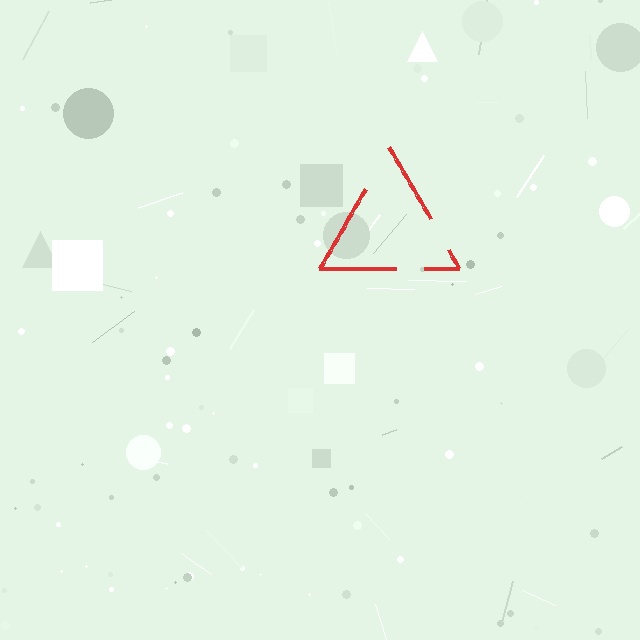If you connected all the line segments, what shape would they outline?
They would outline a triangle.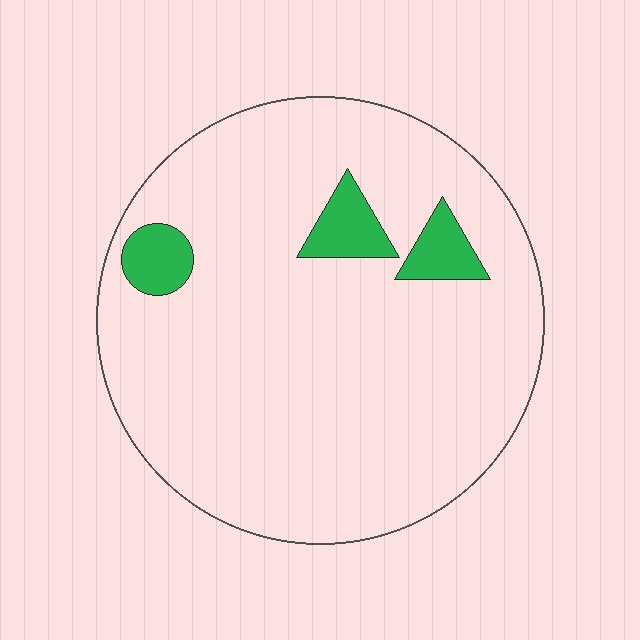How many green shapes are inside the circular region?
3.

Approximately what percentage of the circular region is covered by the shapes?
Approximately 10%.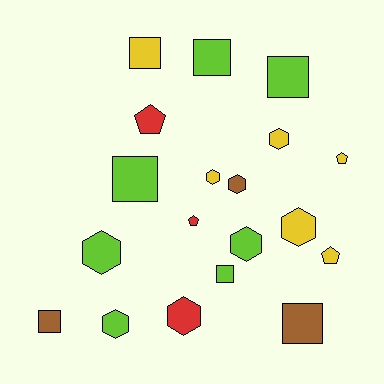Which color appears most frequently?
Lime, with 7 objects.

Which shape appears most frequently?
Hexagon, with 8 objects.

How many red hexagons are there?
There is 1 red hexagon.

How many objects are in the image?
There are 19 objects.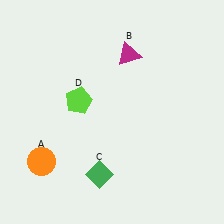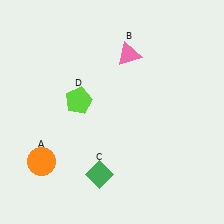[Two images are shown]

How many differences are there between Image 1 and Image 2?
There is 1 difference between the two images.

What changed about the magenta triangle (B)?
In Image 1, B is magenta. In Image 2, it changed to pink.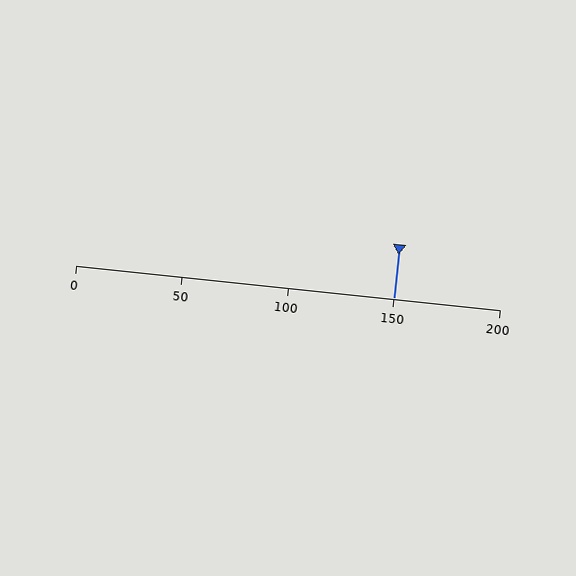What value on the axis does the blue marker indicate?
The marker indicates approximately 150.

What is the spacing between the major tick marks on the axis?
The major ticks are spaced 50 apart.